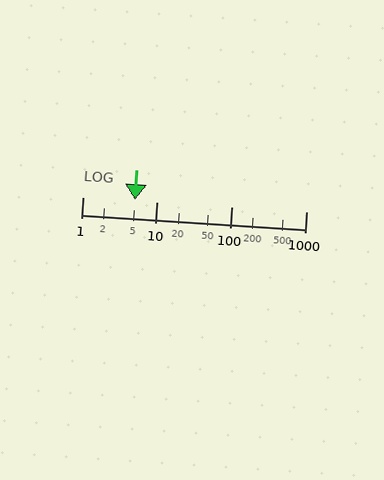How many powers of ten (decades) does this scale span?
The scale spans 3 decades, from 1 to 1000.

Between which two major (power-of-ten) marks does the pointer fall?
The pointer is between 1 and 10.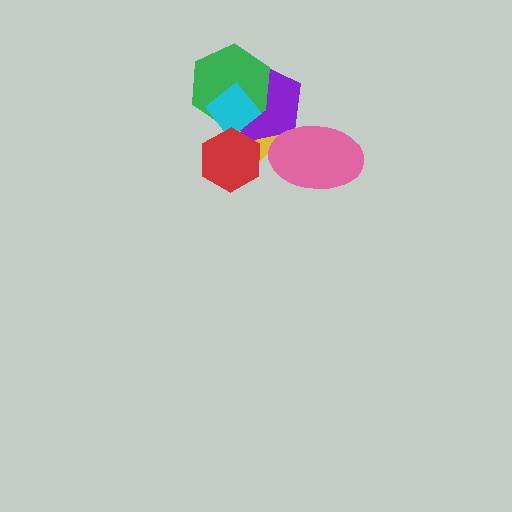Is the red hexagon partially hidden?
No, no other shape covers it.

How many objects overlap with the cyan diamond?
4 objects overlap with the cyan diamond.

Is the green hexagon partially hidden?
Yes, it is partially covered by another shape.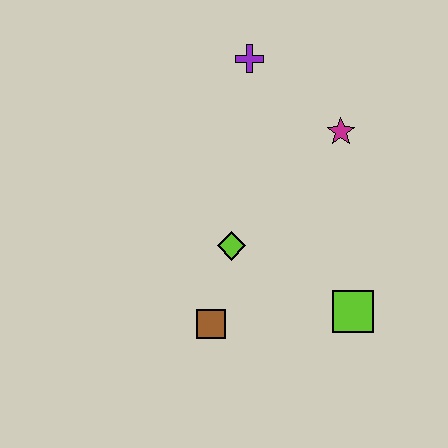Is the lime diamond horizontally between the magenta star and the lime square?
No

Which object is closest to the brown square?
The lime diamond is closest to the brown square.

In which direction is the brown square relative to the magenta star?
The brown square is below the magenta star.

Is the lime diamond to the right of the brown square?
Yes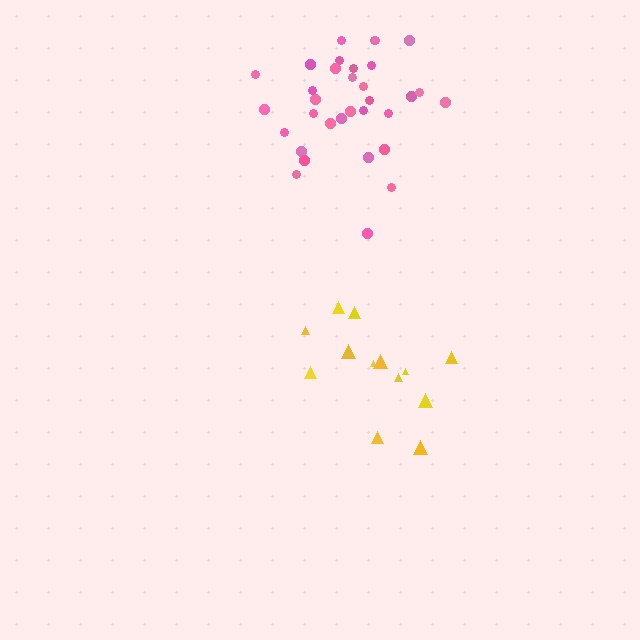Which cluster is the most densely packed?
Pink.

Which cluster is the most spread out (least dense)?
Yellow.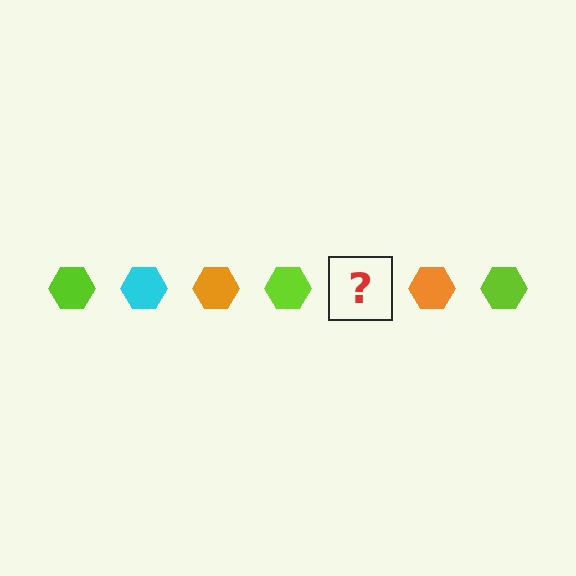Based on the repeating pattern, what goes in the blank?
The blank should be a cyan hexagon.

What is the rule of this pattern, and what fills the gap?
The rule is that the pattern cycles through lime, cyan, orange hexagons. The gap should be filled with a cyan hexagon.